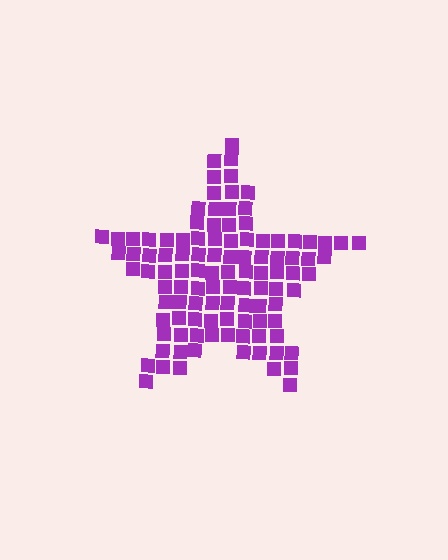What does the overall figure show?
The overall figure shows a star.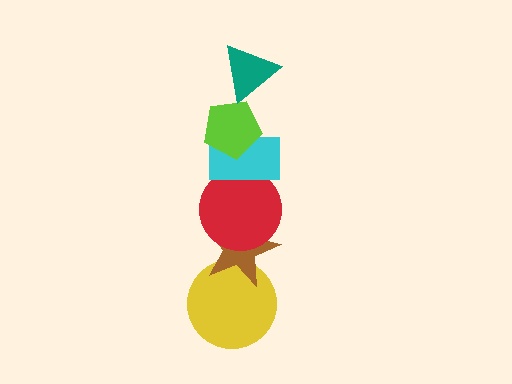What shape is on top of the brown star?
The red circle is on top of the brown star.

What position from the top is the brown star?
The brown star is 5th from the top.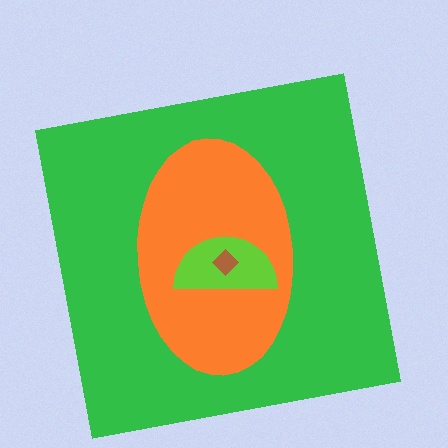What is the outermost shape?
The green square.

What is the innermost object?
The brown diamond.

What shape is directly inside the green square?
The orange ellipse.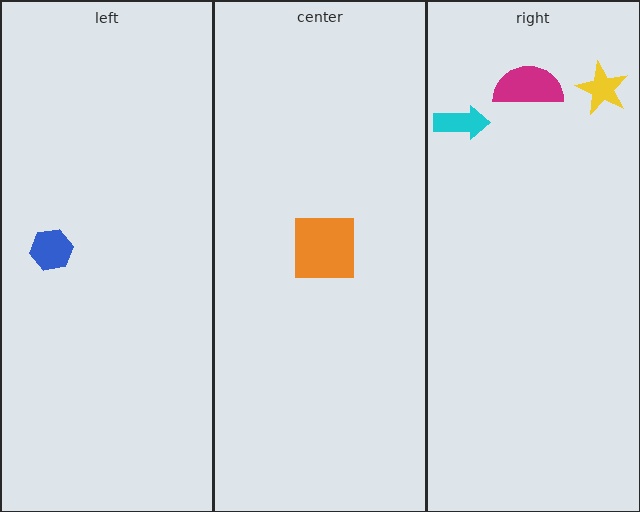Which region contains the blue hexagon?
The left region.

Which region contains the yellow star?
The right region.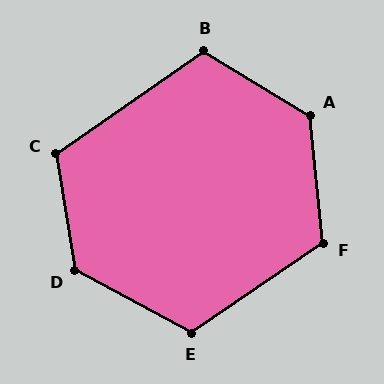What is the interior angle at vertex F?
Approximately 118 degrees (obtuse).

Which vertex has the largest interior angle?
D, at approximately 127 degrees.